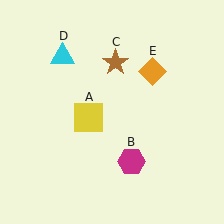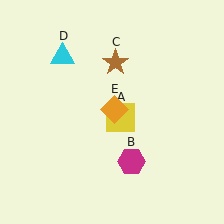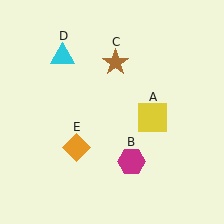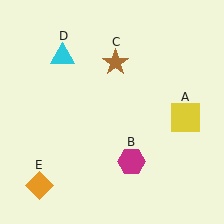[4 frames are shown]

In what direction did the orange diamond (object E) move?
The orange diamond (object E) moved down and to the left.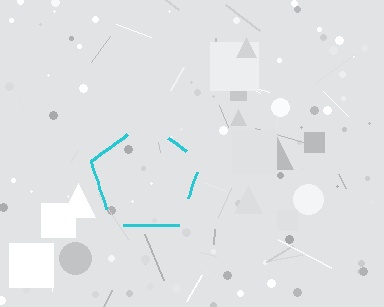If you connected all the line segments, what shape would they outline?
They would outline a pentagon.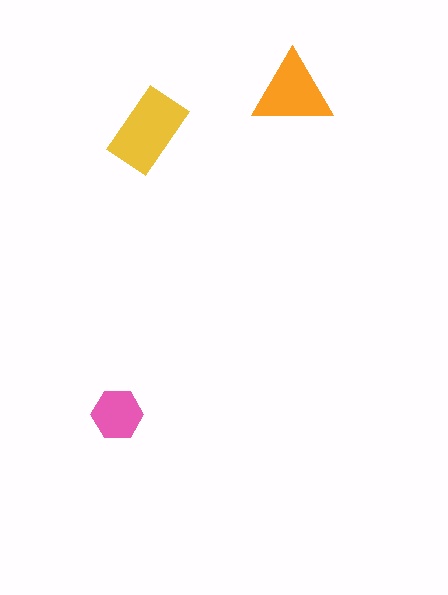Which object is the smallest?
The pink hexagon.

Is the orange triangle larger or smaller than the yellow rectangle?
Smaller.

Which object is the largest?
The yellow rectangle.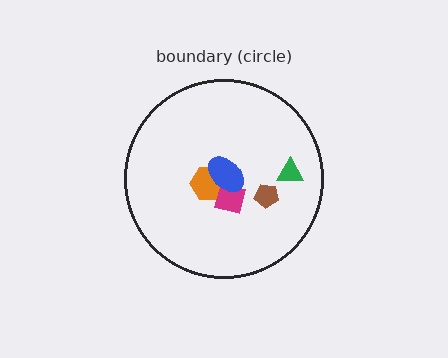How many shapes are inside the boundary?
5 inside, 0 outside.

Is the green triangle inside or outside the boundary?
Inside.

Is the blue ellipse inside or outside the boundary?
Inside.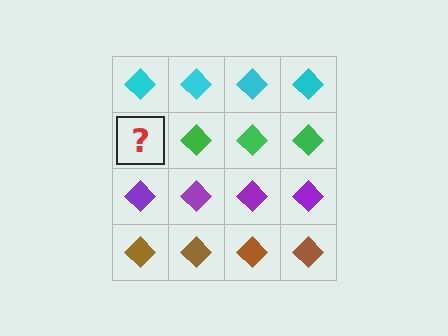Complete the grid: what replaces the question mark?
The question mark should be replaced with a green diamond.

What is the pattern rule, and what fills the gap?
The rule is that each row has a consistent color. The gap should be filled with a green diamond.